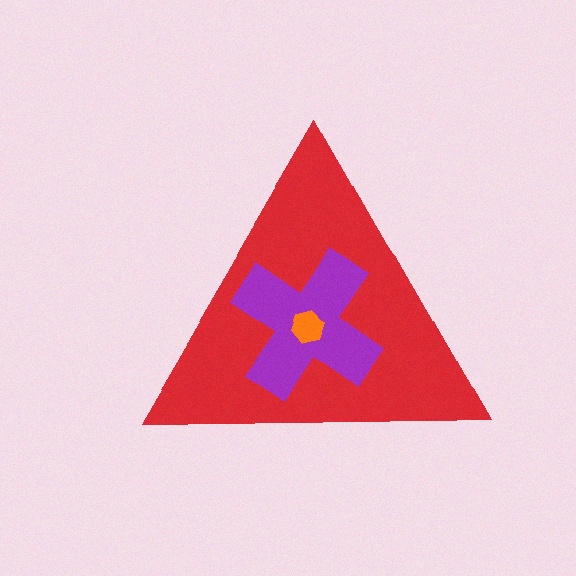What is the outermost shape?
The red triangle.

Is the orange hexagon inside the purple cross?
Yes.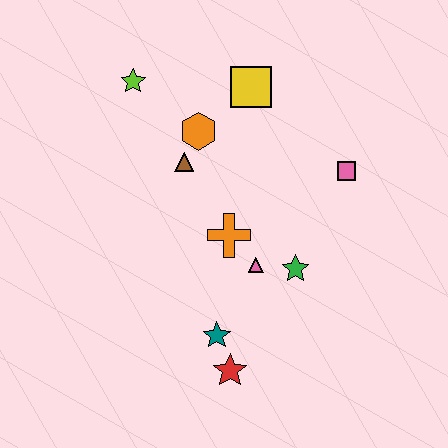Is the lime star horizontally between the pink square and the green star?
No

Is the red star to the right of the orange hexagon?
Yes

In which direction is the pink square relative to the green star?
The pink square is above the green star.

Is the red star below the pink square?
Yes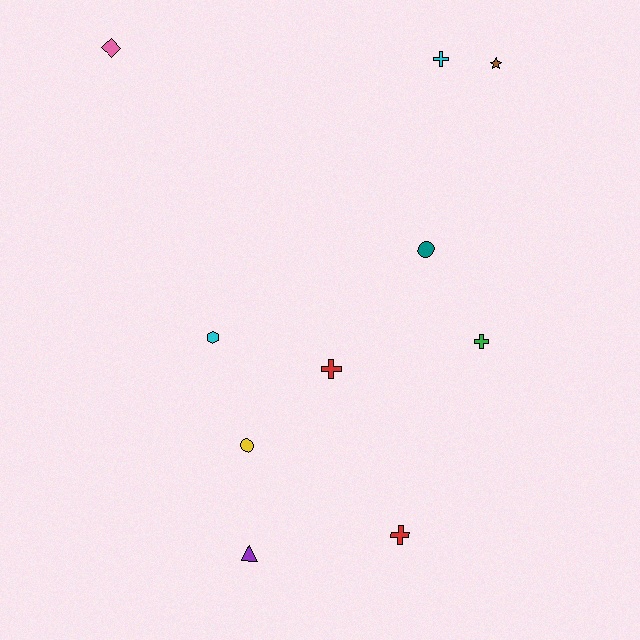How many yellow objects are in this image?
There is 1 yellow object.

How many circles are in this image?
There are 2 circles.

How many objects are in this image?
There are 10 objects.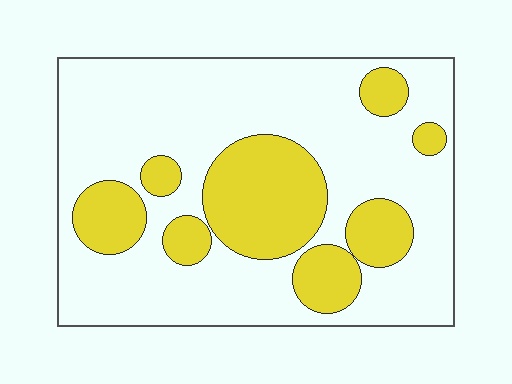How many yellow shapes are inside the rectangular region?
8.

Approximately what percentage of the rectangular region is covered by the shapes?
Approximately 30%.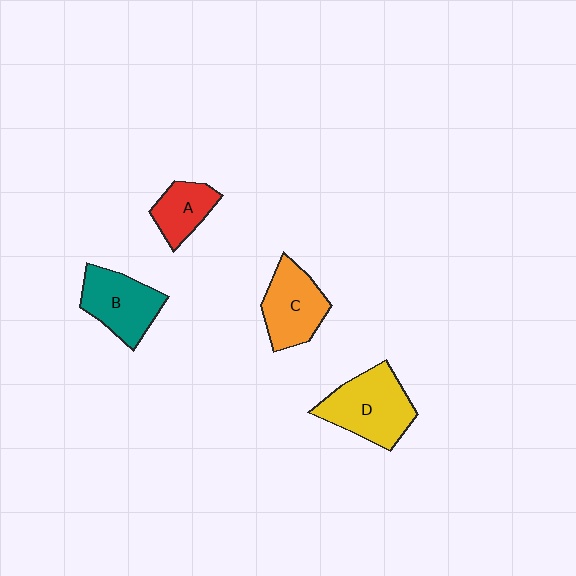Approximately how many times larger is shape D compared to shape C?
Approximately 1.2 times.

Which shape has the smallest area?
Shape A (red).